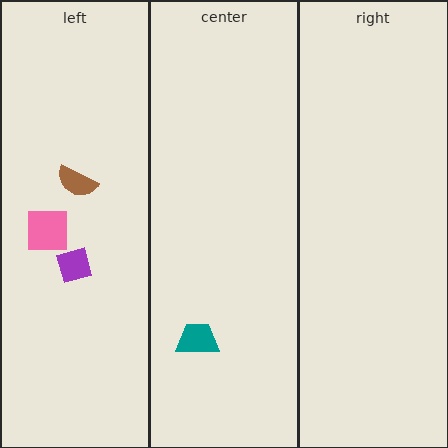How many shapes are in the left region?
3.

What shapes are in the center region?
The teal trapezoid.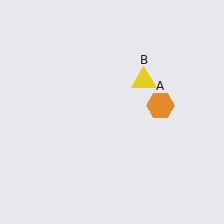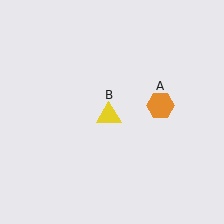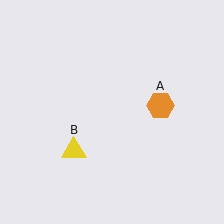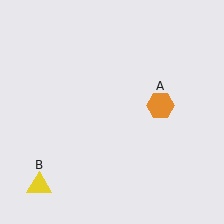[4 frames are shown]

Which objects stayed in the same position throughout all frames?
Orange hexagon (object A) remained stationary.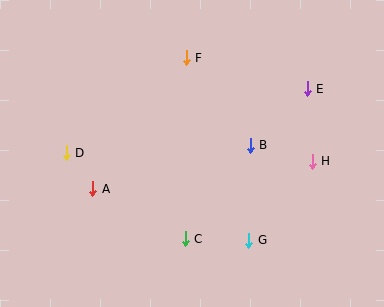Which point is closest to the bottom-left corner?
Point A is closest to the bottom-left corner.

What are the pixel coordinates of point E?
Point E is at (307, 89).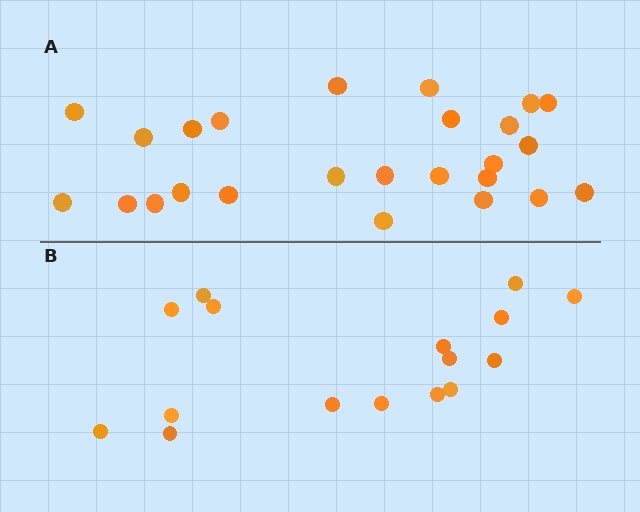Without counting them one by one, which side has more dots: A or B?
Region A (the top region) has more dots.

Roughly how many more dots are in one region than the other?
Region A has roughly 8 or so more dots than region B.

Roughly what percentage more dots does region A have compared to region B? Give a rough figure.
About 55% more.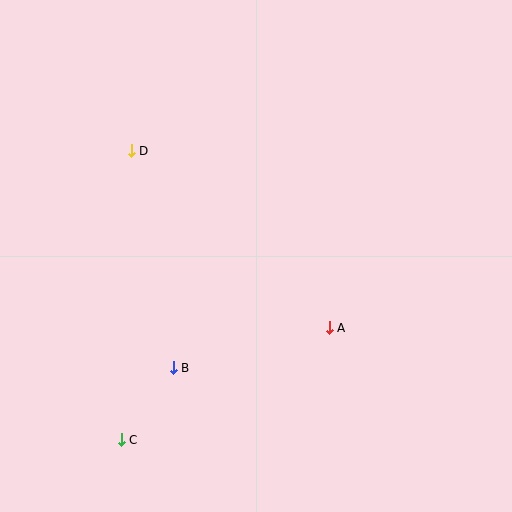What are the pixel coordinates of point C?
Point C is at (121, 440).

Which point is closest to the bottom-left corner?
Point C is closest to the bottom-left corner.